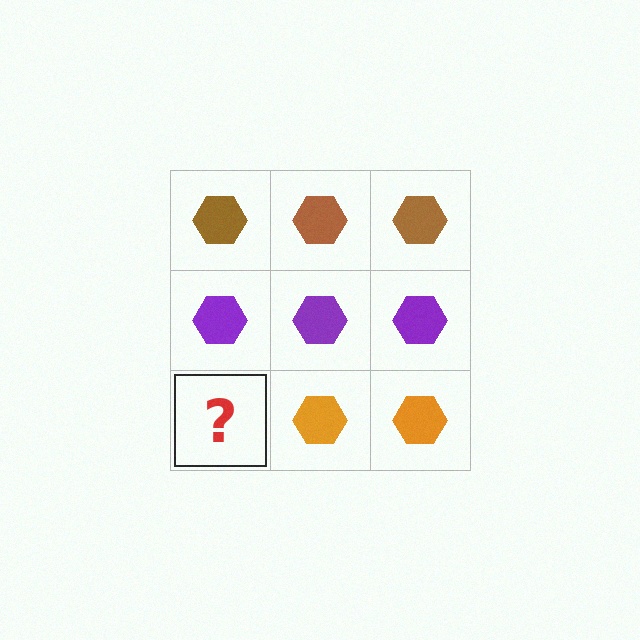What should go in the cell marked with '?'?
The missing cell should contain an orange hexagon.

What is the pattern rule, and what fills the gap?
The rule is that each row has a consistent color. The gap should be filled with an orange hexagon.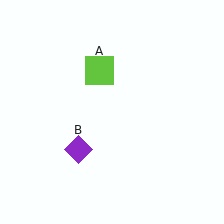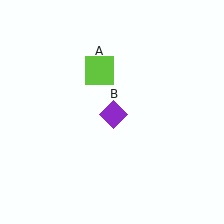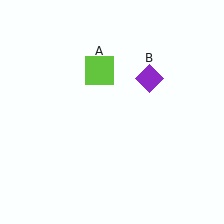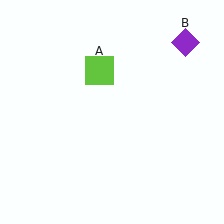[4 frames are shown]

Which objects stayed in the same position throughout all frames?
Lime square (object A) remained stationary.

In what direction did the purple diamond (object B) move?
The purple diamond (object B) moved up and to the right.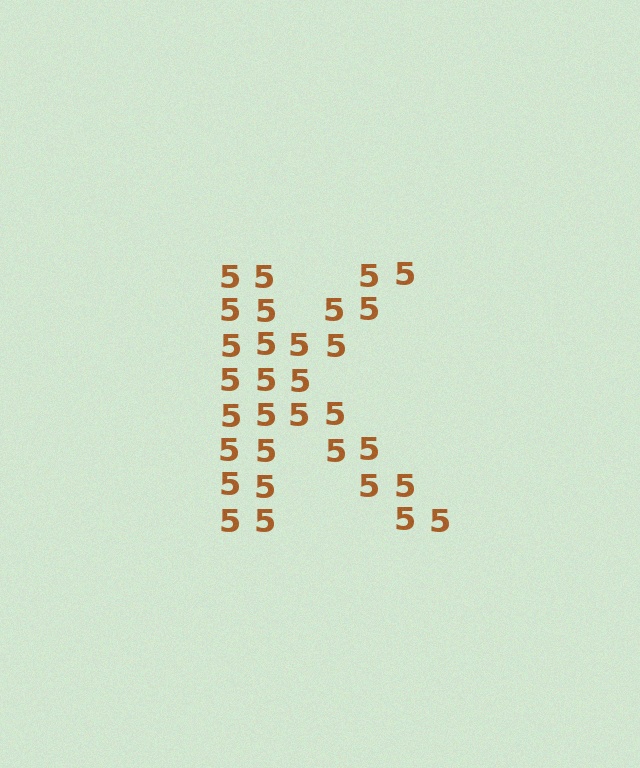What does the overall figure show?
The overall figure shows the letter K.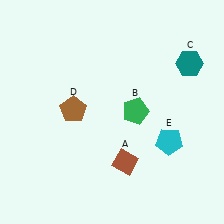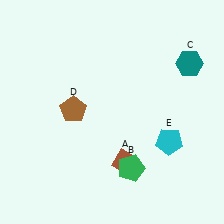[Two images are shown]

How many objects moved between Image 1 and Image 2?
1 object moved between the two images.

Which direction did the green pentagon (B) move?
The green pentagon (B) moved down.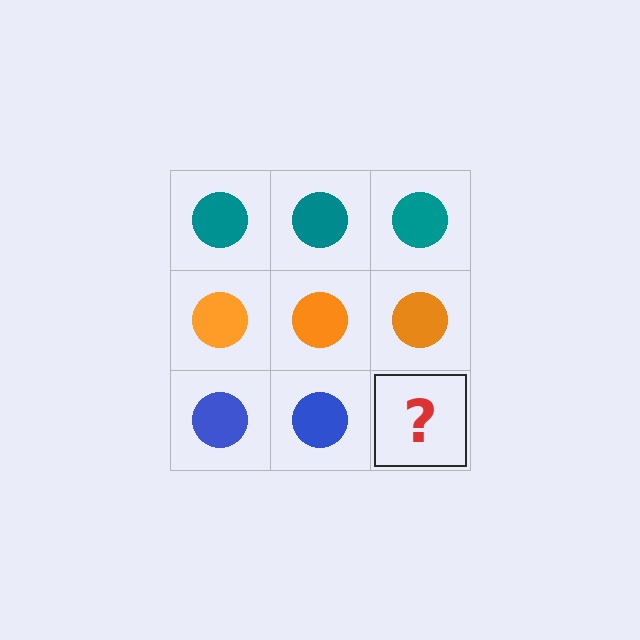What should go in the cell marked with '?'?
The missing cell should contain a blue circle.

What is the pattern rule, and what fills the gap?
The rule is that each row has a consistent color. The gap should be filled with a blue circle.